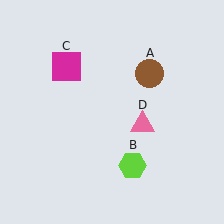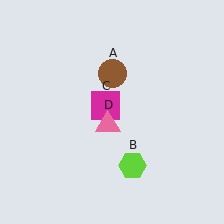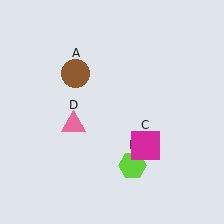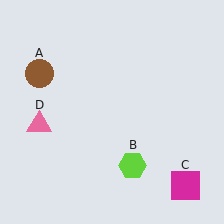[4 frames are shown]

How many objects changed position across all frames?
3 objects changed position: brown circle (object A), magenta square (object C), pink triangle (object D).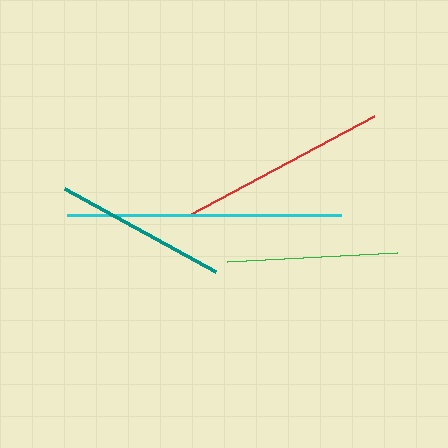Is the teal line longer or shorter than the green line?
The teal line is longer than the green line.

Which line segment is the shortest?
The green line is the shortest at approximately 170 pixels.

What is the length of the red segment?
The red segment is approximately 210 pixels long.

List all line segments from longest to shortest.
From longest to shortest: cyan, red, teal, green.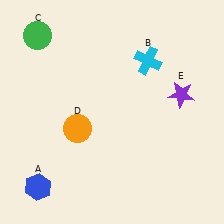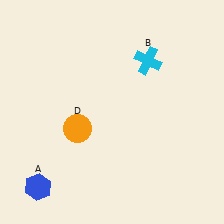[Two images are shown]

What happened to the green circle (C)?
The green circle (C) was removed in Image 2. It was in the top-left area of Image 1.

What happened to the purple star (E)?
The purple star (E) was removed in Image 2. It was in the top-right area of Image 1.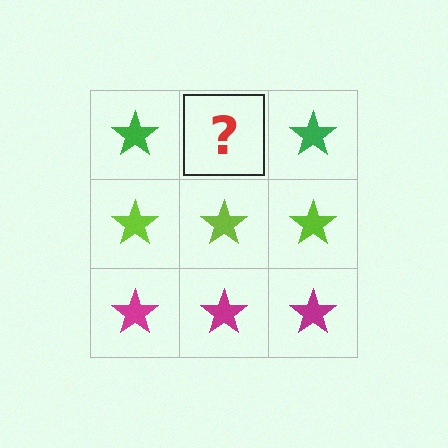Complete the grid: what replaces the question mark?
The question mark should be replaced with a green star.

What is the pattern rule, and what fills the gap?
The rule is that each row has a consistent color. The gap should be filled with a green star.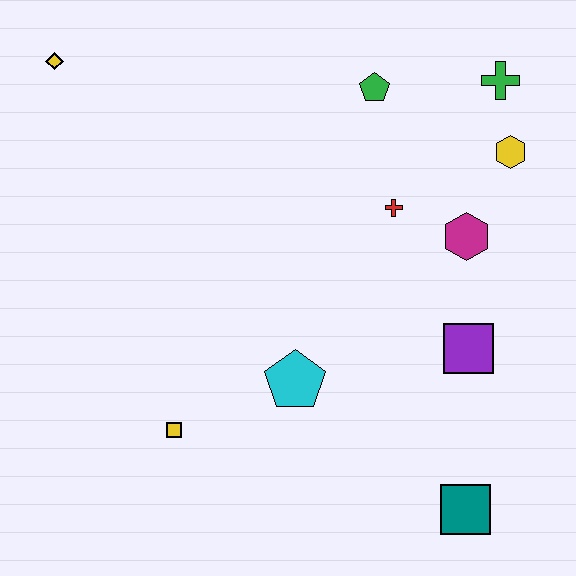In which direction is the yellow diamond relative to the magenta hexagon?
The yellow diamond is to the left of the magenta hexagon.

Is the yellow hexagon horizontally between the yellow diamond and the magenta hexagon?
No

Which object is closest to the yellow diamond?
The green pentagon is closest to the yellow diamond.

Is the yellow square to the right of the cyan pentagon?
No